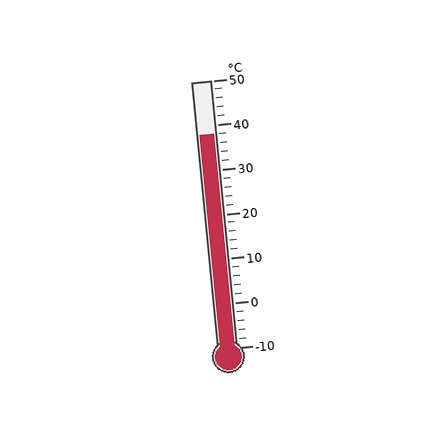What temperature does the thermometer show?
The thermometer shows approximately 38°C.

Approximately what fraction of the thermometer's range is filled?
The thermometer is filled to approximately 80% of its range.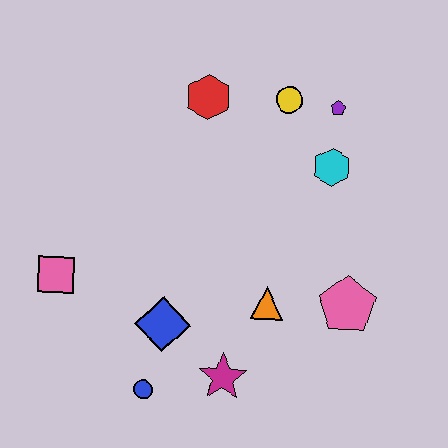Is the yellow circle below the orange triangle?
No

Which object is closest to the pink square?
The blue diamond is closest to the pink square.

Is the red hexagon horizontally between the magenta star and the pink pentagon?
No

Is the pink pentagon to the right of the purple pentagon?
Yes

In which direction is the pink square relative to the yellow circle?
The pink square is to the left of the yellow circle.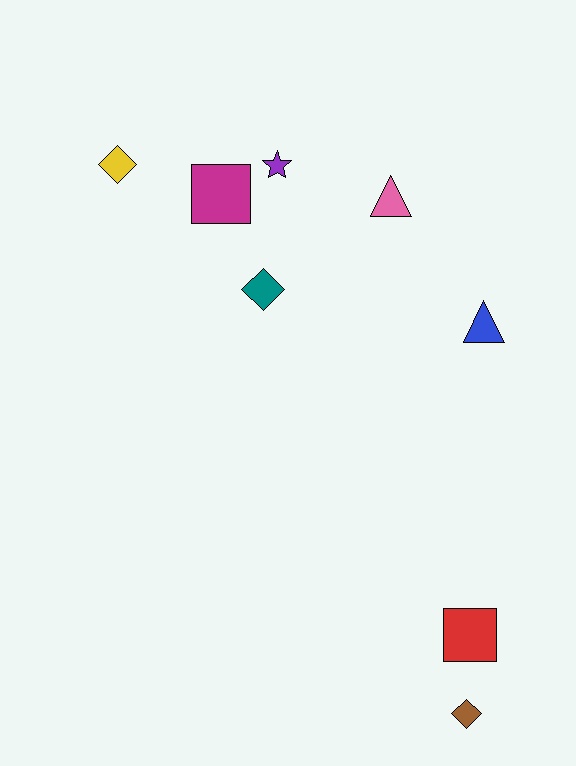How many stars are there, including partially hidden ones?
There is 1 star.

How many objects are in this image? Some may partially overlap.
There are 8 objects.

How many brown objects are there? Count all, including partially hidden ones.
There is 1 brown object.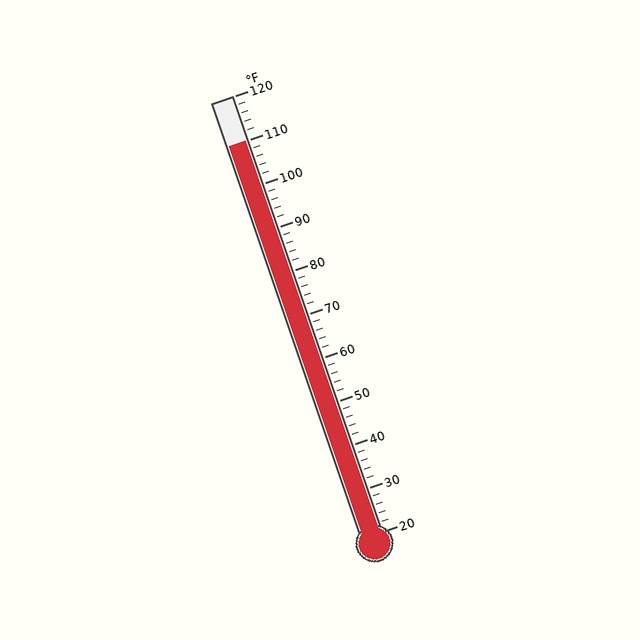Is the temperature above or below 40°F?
The temperature is above 40°F.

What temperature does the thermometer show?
The thermometer shows approximately 110°F.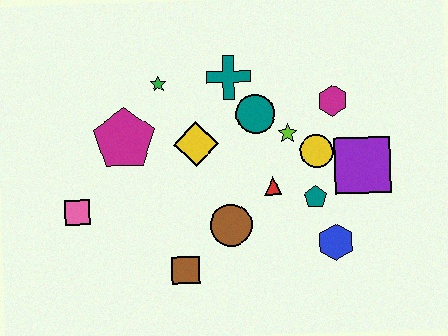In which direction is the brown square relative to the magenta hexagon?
The brown square is below the magenta hexagon.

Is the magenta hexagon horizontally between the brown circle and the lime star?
No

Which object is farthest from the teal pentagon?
The pink square is farthest from the teal pentagon.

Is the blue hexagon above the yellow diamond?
No